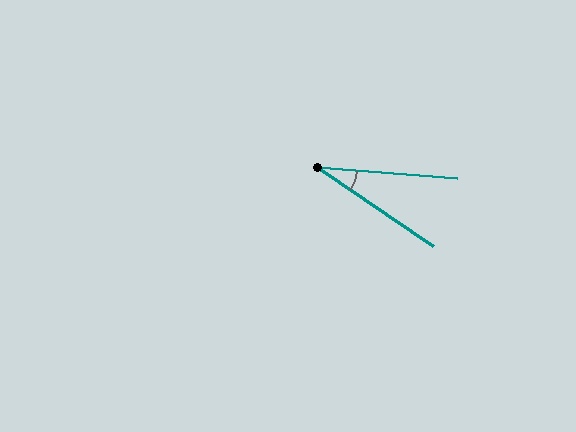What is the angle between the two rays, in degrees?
Approximately 30 degrees.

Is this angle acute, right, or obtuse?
It is acute.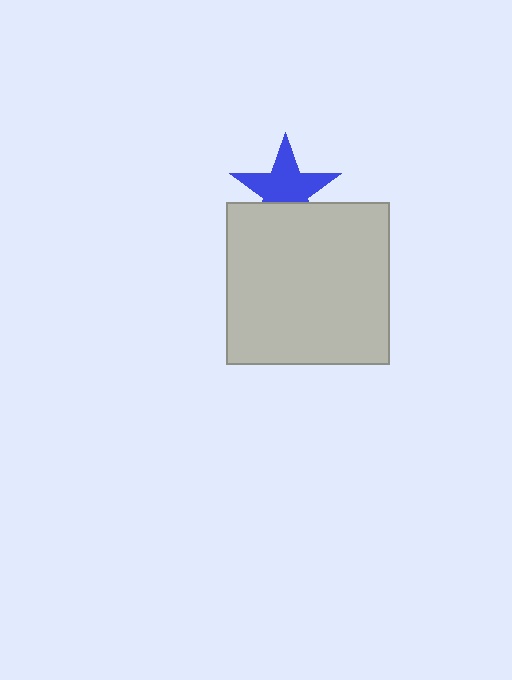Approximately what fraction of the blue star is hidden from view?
Roughly 33% of the blue star is hidden behind the light gray square.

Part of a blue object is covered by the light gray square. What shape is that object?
It is a star.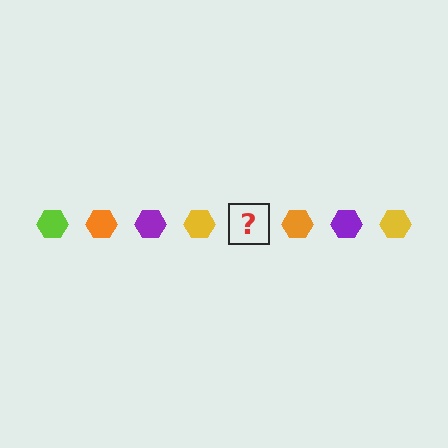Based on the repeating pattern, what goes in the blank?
The blank should be a lime hexagon.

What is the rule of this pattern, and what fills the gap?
The rule is that the pattern cycles through lime, orange, purple, yellow hexagons. The gap should be filled with a lime hexagon.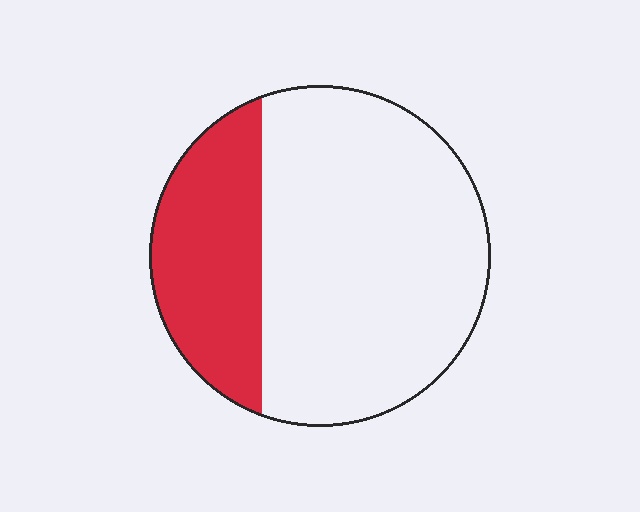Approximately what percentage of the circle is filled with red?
Approximately 30%.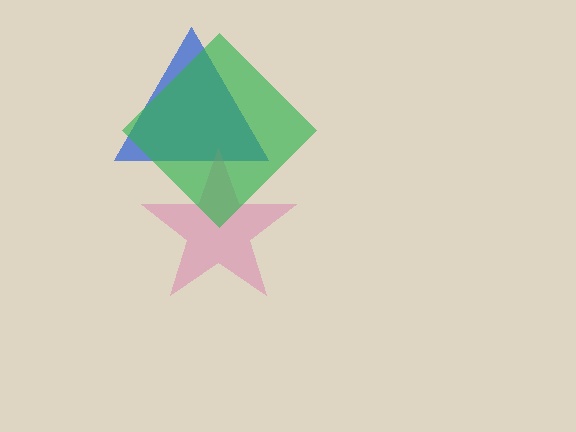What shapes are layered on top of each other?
The layered shapes are: a blue triangle, a pink star, a green diamond.